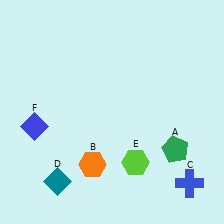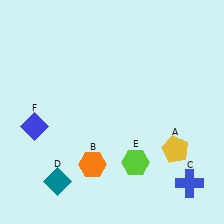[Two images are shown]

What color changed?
The pentagon (A) changed from green in Image 1 to yellow in Image 2.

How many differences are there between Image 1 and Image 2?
There is 1 difference between the two images.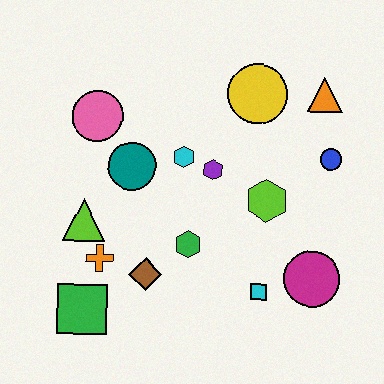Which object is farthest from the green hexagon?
The orange triangle is farthest from the green hexagon.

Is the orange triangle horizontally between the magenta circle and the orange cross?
No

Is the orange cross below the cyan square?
No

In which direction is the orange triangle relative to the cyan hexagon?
The orange triangle is to the right of the cyan hexagon.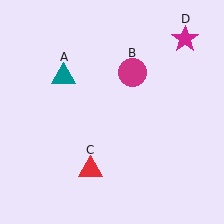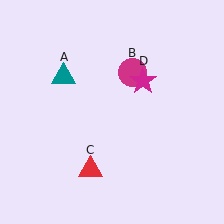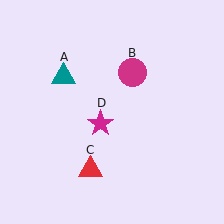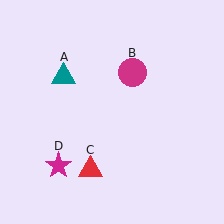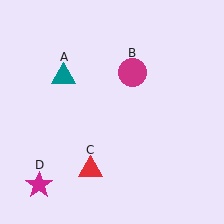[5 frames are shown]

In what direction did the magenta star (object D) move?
The magenta star (object D) moved down and to the left.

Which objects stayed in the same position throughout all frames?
Teal triangle (object A) and magenta circle (object B) and red triangle (object C) remained stationary.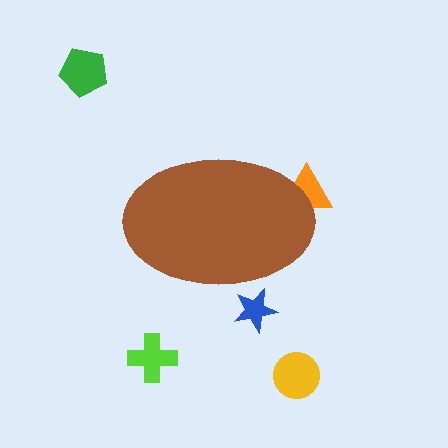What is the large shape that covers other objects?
A brown ellipse.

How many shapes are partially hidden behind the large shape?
2 shapes are partially hidden.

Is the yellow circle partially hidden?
No, the yellow circle is fully visible.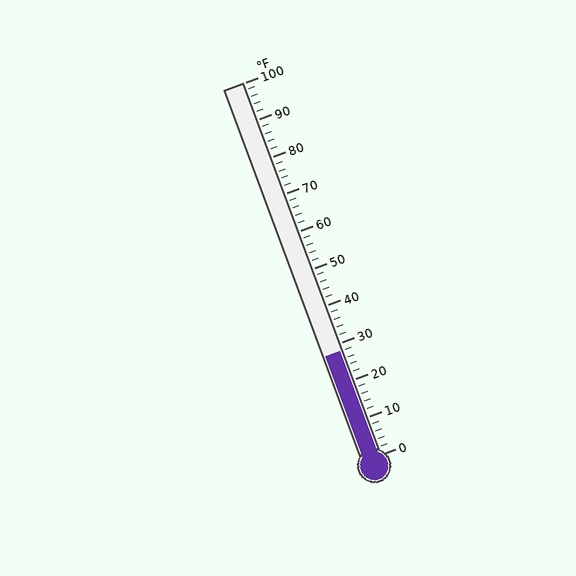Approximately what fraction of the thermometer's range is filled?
The thermometer is filled to approximately 30% of its range.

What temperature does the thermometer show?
The thermometer shows approximately 28°F.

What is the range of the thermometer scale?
The thermometer scale ranges from 0°F to 100°F.